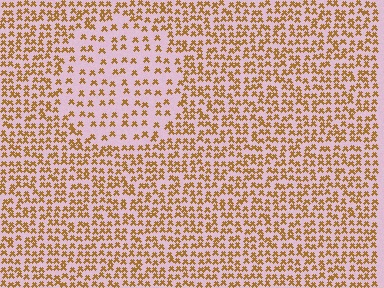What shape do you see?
I see a circle.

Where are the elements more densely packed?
The elements are more densely packed outside the circle boundary.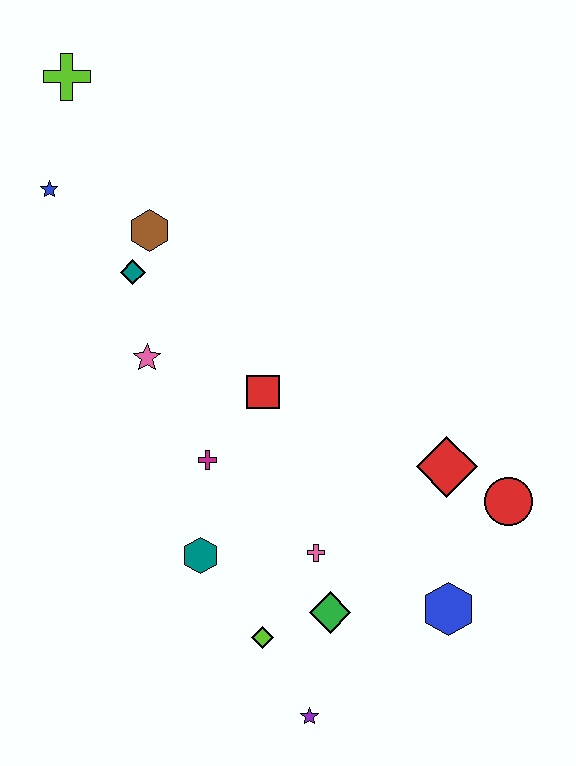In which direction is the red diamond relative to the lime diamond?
The red diamond is to the right of the lime diamond.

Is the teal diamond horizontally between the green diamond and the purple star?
No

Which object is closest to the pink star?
The teal diamond is closest to the pink star.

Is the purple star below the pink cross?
Yes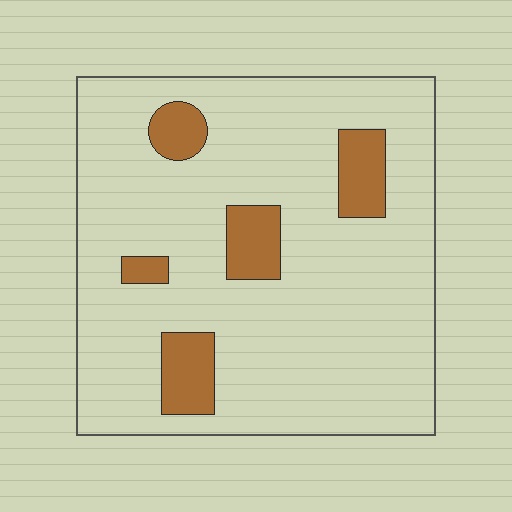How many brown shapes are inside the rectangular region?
5.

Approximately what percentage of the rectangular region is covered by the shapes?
Approximately 15%.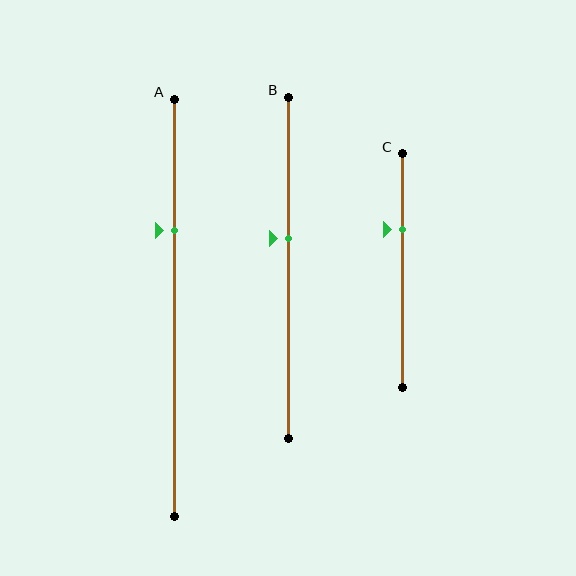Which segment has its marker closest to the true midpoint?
Segment B has its marker closest to the true midpoint.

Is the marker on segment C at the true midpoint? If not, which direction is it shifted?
No, the marker on segment C is shifted upward by about 18% of the segment length.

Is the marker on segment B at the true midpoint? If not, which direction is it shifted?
No, the marker on segment B is shifted upward by about 9% of the segment length.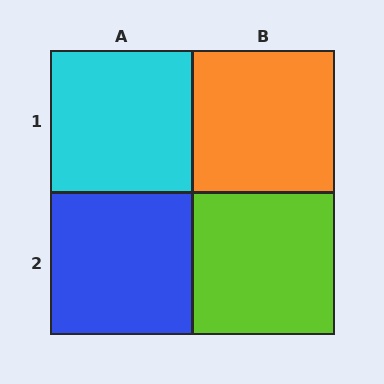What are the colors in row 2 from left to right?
Blue, lime.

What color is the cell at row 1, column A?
Cyan.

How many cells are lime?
1 cell is lime.